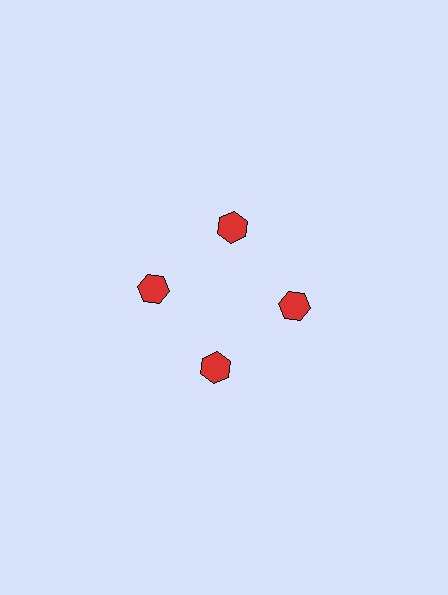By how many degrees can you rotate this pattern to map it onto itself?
The pattern maps onto itself every 90 degrees of rotation.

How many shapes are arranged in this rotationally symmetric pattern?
There are 4 shapes, arranged in 4 groups of 1.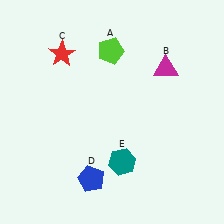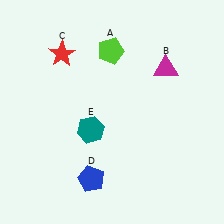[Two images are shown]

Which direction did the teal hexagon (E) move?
The teal hexagon (E) moved up.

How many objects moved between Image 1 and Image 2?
1 object moved between the two images.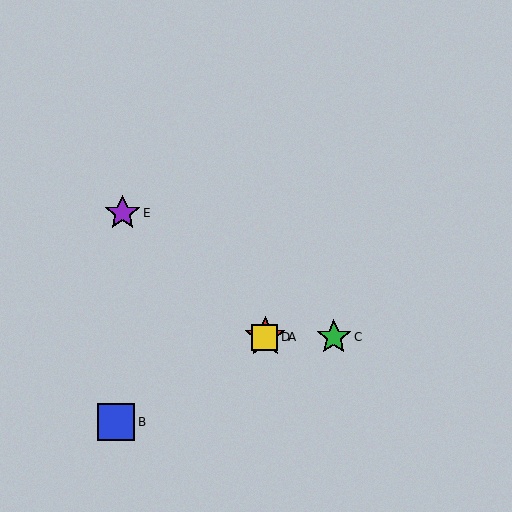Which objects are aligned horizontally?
Objects A, C, D are aligned horizontally.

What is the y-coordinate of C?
Object C is at y≈337.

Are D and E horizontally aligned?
No, D is at y≈337 and E is at y≈213.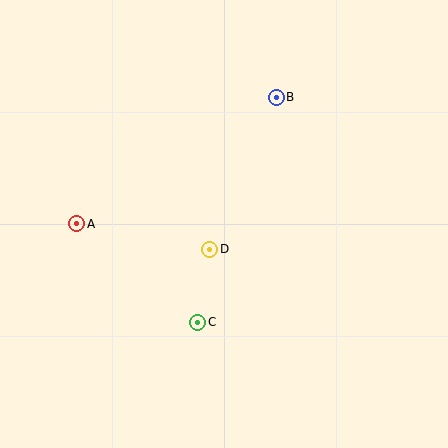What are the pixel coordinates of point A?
Point A is at (77, 224).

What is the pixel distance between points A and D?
The distance between A and D is 135 pixels.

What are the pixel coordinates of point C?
Point C is at (198, 322).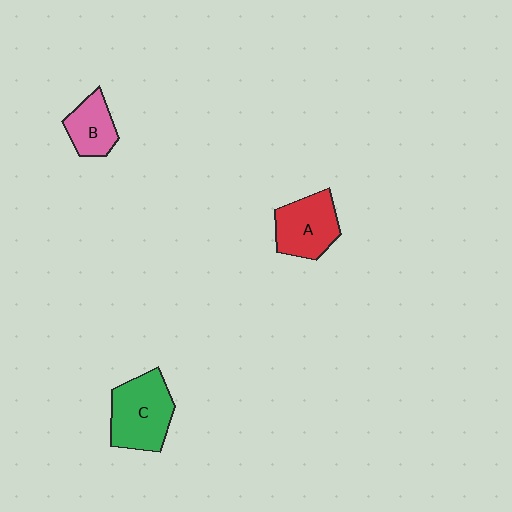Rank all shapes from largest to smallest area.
From largest to smallest: C (green), A (red), B (pink).